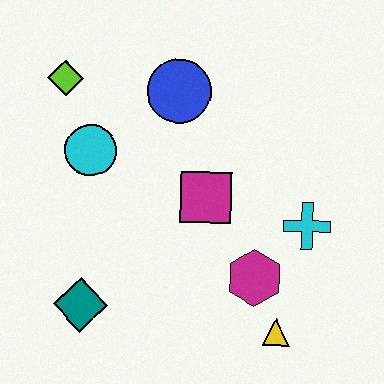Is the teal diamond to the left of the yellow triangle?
Yes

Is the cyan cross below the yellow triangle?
No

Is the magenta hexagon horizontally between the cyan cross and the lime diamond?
Yes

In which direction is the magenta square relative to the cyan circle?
The magenta square is to the right of the cyan circle.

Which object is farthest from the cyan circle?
The yellow triangle is farthest from the cyan circle.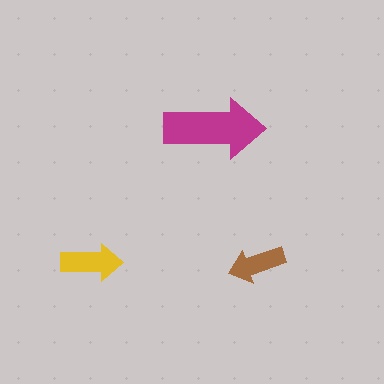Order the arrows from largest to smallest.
the magenta one, the yellow one, the brown one.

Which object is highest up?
The magenta arrow is topmost.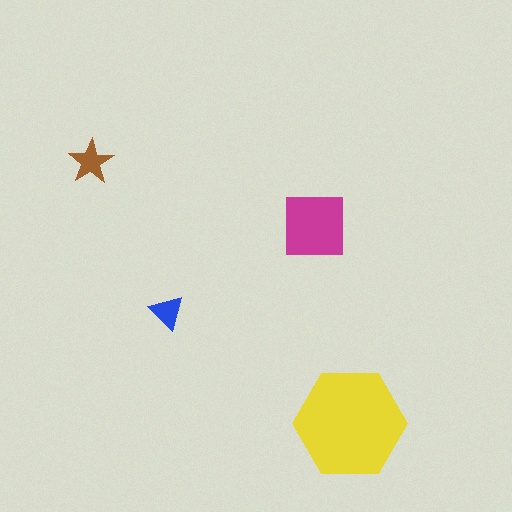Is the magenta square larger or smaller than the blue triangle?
Larger.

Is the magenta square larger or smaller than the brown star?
Larger.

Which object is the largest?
The yellow hexagon.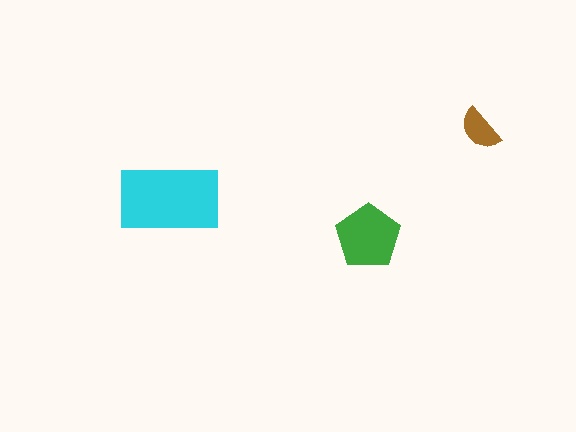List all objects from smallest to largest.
The brown semicircle, the green pentagon, the cyan rectangle.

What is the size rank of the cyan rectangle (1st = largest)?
1st.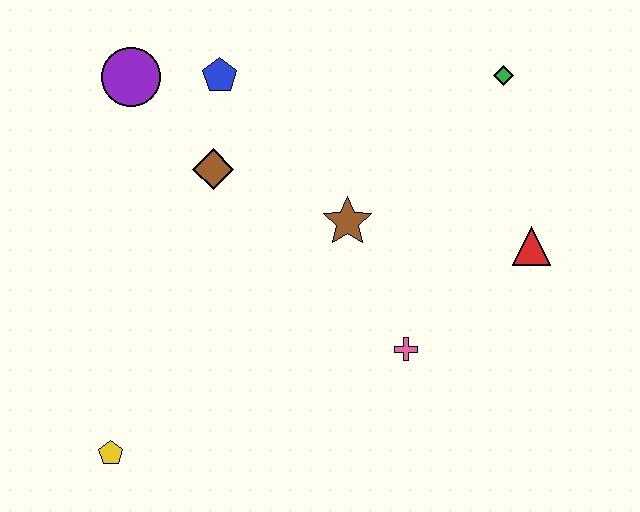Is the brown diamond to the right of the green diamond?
No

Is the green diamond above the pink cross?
Yes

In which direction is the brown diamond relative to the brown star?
The brown diamond is to the left of the brown star.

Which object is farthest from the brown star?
The yellow pentagon is farthest from the brown star.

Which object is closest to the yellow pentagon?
The brown diamond is closest to the yellow pentagon.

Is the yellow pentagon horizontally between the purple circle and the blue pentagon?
No